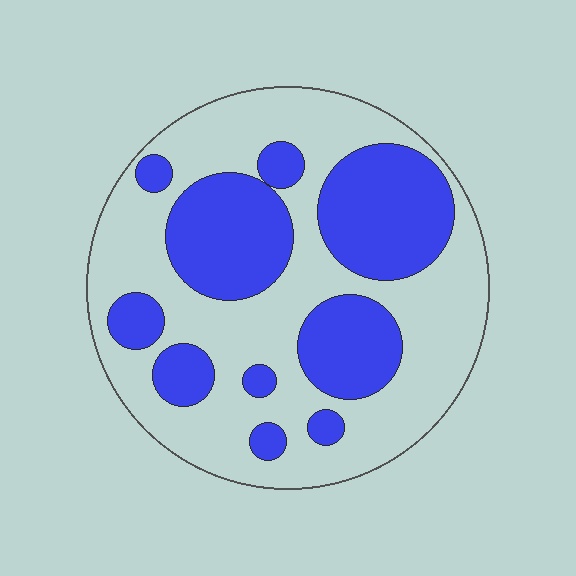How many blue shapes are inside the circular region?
10.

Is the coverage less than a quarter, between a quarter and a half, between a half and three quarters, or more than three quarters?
Between a quarter and a half.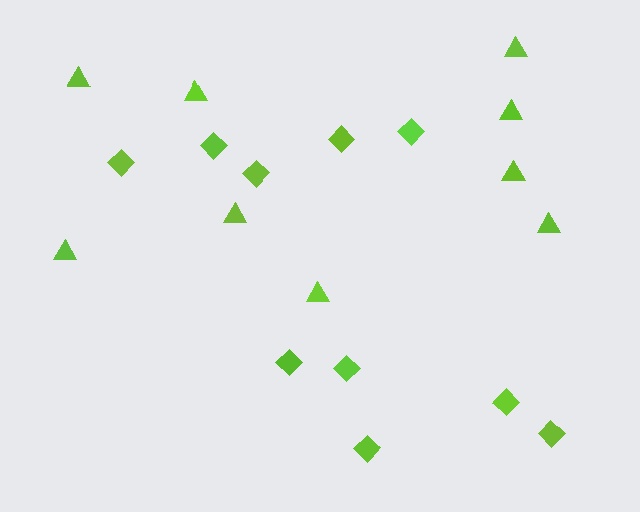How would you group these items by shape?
There are 2 groups: one group of triangles (9) and one group of diamonds (10).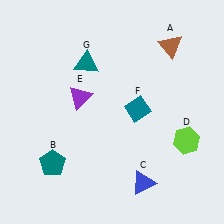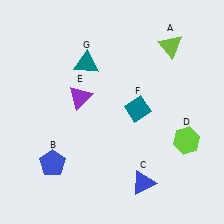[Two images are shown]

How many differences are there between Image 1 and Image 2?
There are 2 differences between the two images.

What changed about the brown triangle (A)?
In Image 1, A is brown. In Image 2, it changed to lime.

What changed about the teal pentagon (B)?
In Image 1, B is teal. In Image 2, it changed to blue.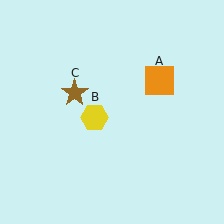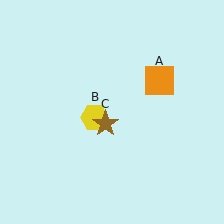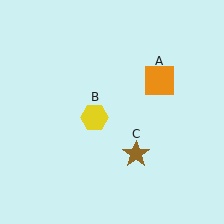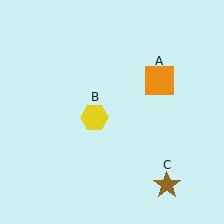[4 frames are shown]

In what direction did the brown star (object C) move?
The brown star (object C) moved down and to the right.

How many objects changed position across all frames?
1 object changed position: brown star (object C).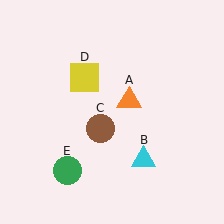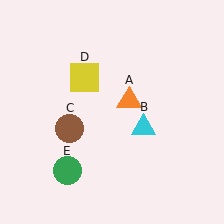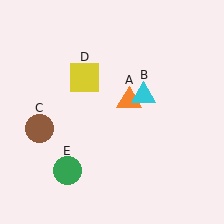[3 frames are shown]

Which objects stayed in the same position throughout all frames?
Orange triangle (object A) and yellow square (object D) and green circle (object E) remained stationary.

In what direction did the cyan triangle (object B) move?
The cyan triangle (object B) moved up.